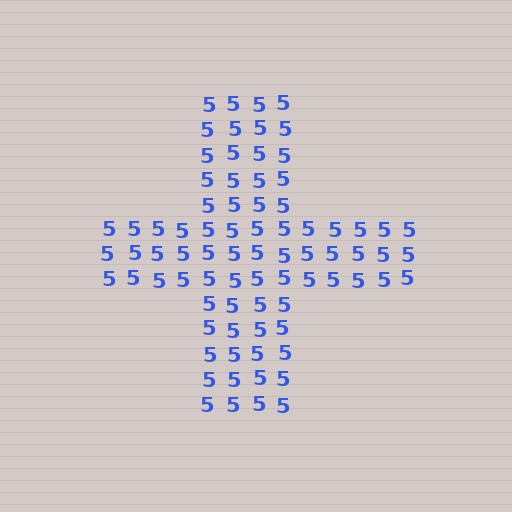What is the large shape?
The large shape is a cross.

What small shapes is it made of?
It is made of small digit 5's.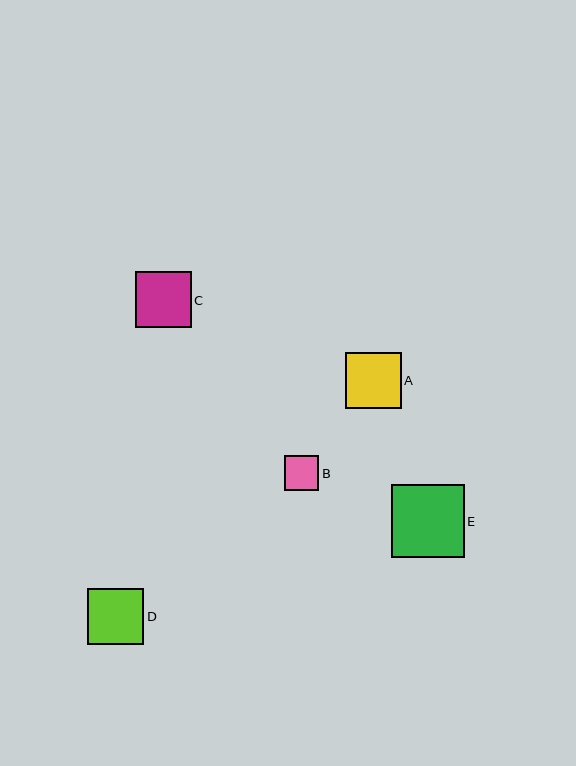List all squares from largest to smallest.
From largest to smallest: E, D, C, A, B.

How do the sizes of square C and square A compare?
Square C and square A are approximately the same size.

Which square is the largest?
Square E is the largest with a size of approximately 73 pixels.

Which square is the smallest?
Square B is the smallest with a size of approximately 34 pixels.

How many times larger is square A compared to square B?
Square A is approximately 1.6 times the size of square B.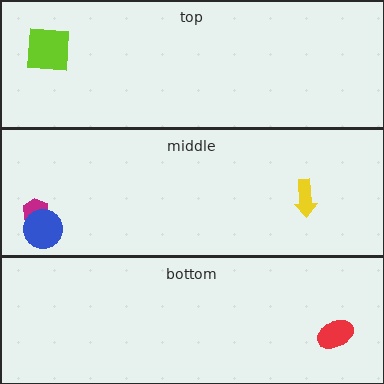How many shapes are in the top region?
1.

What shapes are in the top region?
The lime square.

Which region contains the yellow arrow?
The middle region.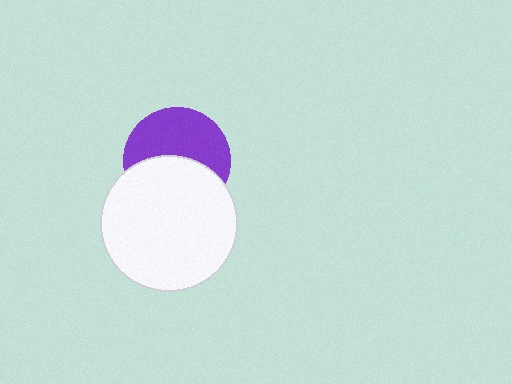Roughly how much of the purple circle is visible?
About half of it is visible (roughly 52%).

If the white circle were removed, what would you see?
You would see the complete purple circle.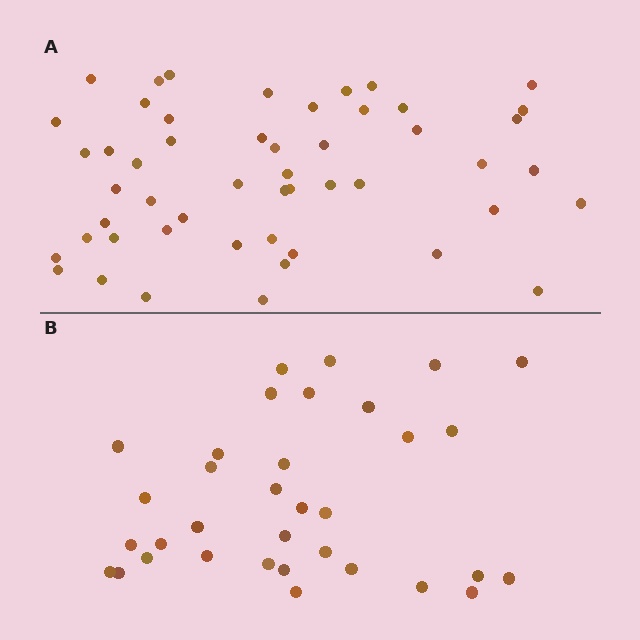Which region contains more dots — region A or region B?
Region A (the top region) has more dots.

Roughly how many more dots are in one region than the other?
Region A has approximately 15 more dots than region B.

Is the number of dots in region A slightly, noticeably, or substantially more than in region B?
Region A has substantially more. The ratio is roughly 1.5 to 1.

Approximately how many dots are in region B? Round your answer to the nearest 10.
About 30 dots. (The exact count is 34, which rounds to 30.)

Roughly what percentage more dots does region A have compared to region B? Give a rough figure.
About 50% more.